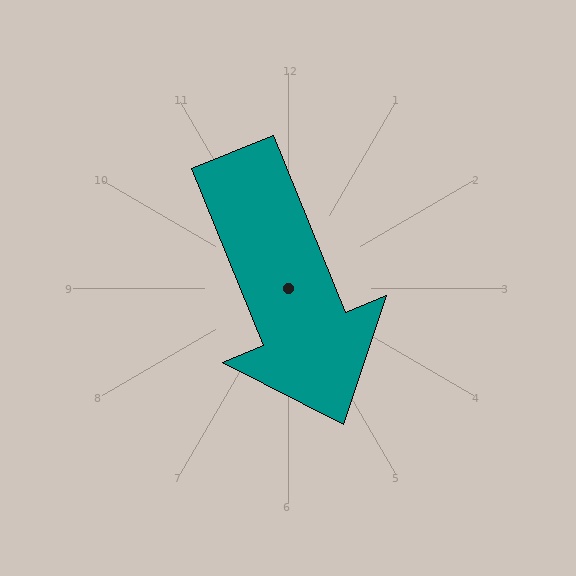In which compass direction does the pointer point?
South.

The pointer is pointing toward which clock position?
Roughly 5 o'clock.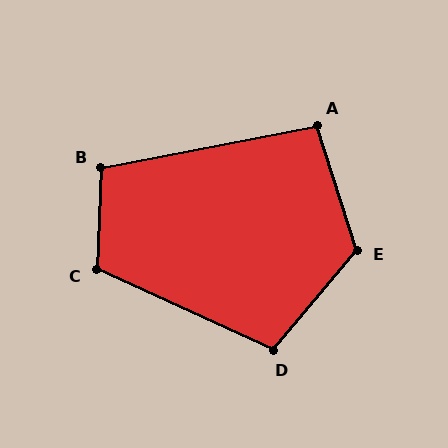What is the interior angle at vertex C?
Approximately 112 degrees (obtuse).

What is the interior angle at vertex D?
Approximately 105 degrees (obtuse).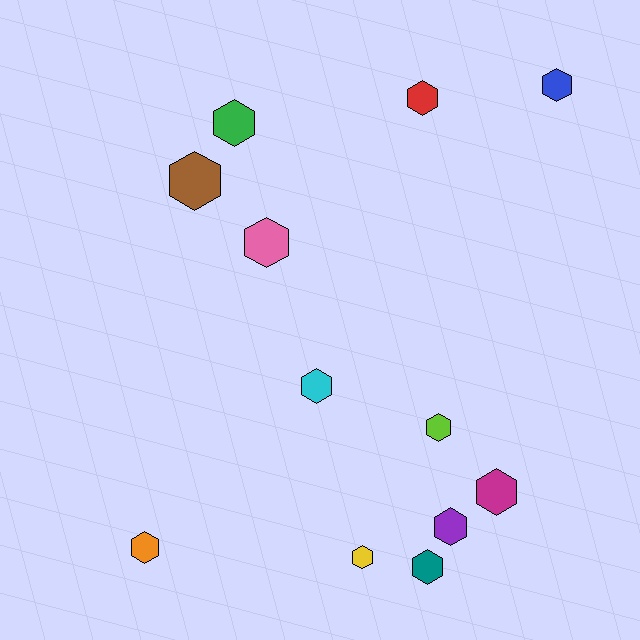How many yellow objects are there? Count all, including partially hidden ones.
There is 1 yellow object.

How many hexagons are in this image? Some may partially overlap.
There are 12 hexagons.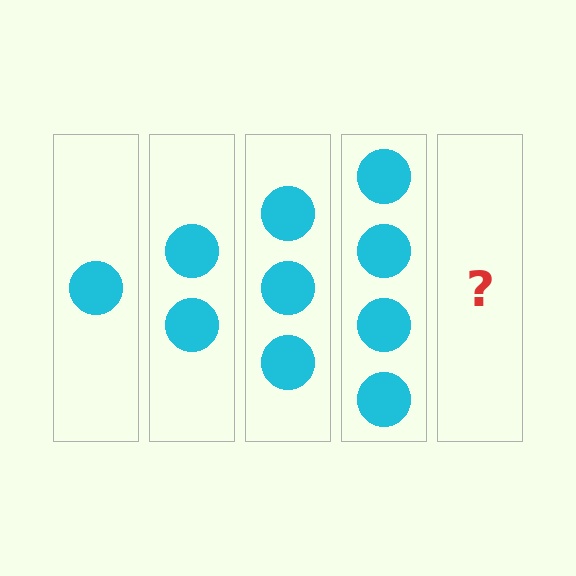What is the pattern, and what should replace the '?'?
The pattern is that each step adds one more circle. The '?' should be 5 circles.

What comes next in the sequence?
The next element should be 5 circles.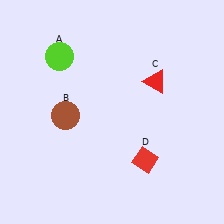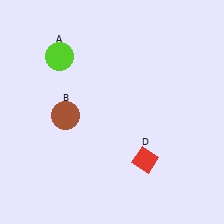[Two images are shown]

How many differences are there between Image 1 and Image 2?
There is 1 difference between the two images.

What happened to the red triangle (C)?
The red triangle (C) was removed in Image 2. It was in the top-right area of Image 1.